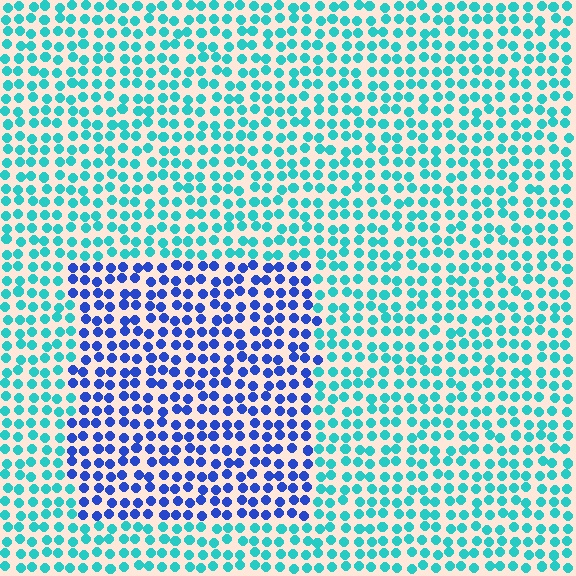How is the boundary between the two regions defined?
The boundary is defined purely by a slight shift in hue (about 51 degrees). Spacing, size, and orientation are identical on both sides.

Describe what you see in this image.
The image is filled with small cyan elements in a uniform arrangement. A rectangle-shaped region is visible where the elements are tinted to a slightly different hue, forming a subtle color boundary.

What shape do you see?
I see a rectangle.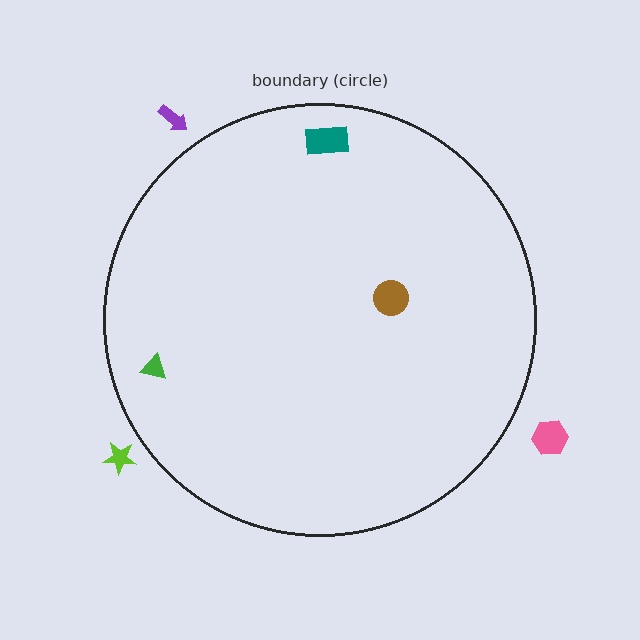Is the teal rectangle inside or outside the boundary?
Inside.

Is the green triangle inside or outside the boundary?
Inside.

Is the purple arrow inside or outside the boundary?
Outside.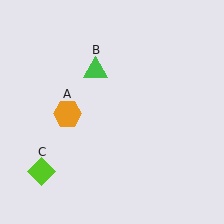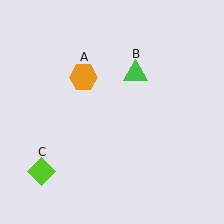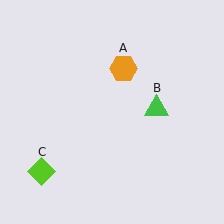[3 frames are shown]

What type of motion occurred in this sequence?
The orange hexagon (object A), green triangle (object B) rotated clockwise around the center of the scene.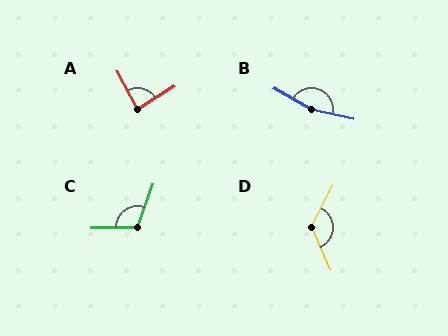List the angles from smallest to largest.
A (87°), C (111°), D (128°), B (163°).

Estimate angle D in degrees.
Approximately 128 degrees.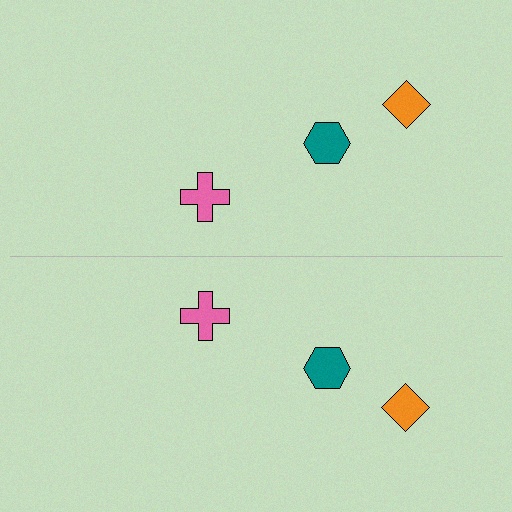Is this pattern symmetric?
Yes, this pattern has bilateral (reflection) symmetry.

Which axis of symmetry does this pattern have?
The pattern has a horizontal axis of symmetry running through the center of the image.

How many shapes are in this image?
There are 6 shapes in this image.